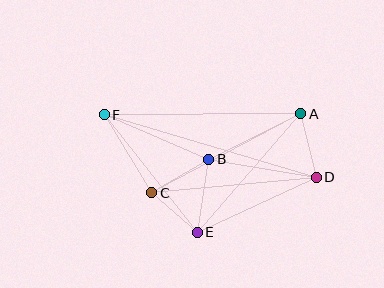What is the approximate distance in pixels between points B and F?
The distance between B and F is approximately 113 pixels.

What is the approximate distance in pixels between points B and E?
The distance between B and E is approximately 74 pixels.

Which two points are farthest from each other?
Points D and F are farthest from each other.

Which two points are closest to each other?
Points C and E are closest to each other.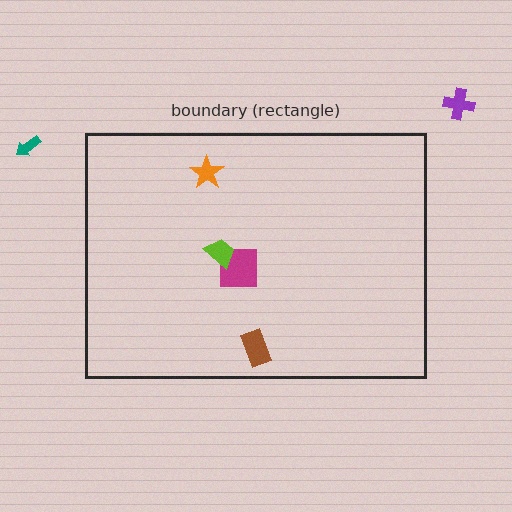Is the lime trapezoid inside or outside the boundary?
Inside.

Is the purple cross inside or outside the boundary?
Outside.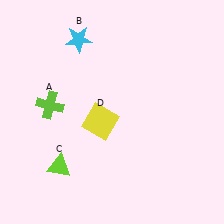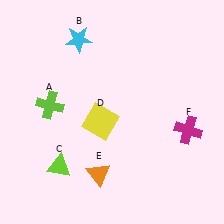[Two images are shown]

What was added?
An orange triangle (E), a magenta cross (F) were added in Image 2.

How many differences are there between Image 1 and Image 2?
There are 2 differences between the two images.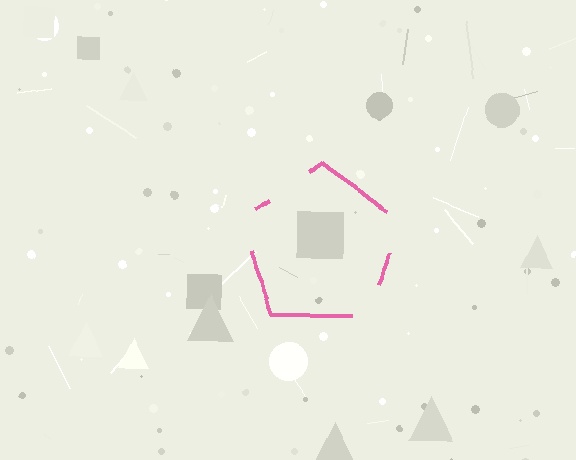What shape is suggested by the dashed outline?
The dashed outline suggests a pentagon.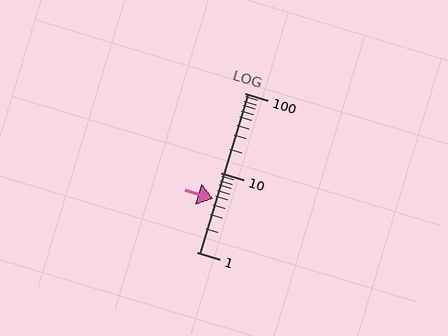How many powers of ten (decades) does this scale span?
The scale spans 2 decades, from 1 to 100.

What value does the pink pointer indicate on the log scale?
The pointer indicates approximately 4.6.